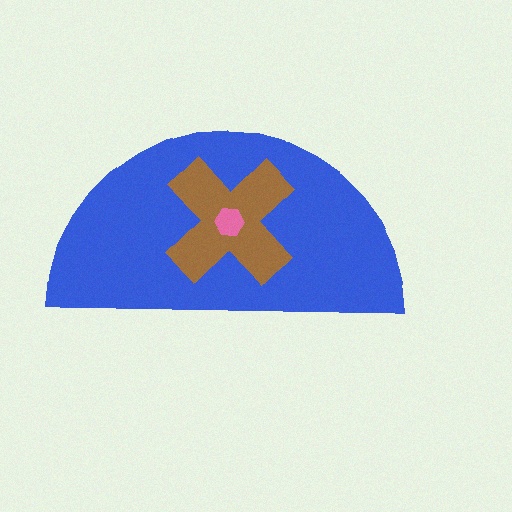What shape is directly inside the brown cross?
The pink hexagon.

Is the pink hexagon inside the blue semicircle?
Yes.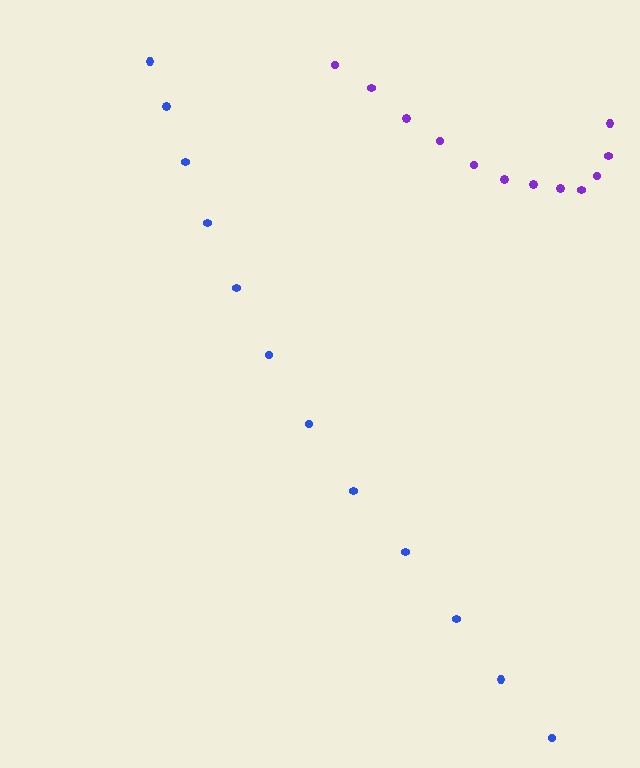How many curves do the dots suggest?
There are 2 distinct paths.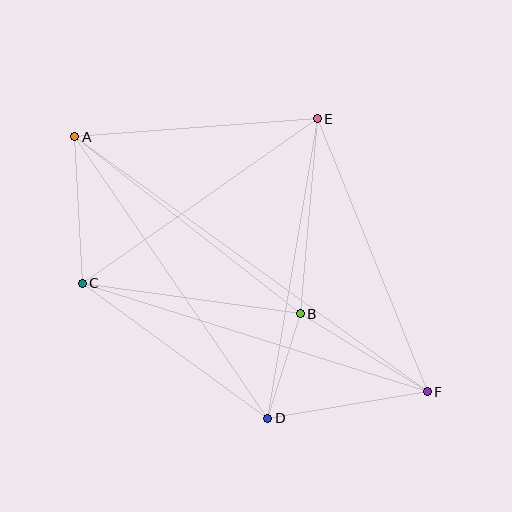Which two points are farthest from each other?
Points A and F are farthest from each other.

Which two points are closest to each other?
Points B and D are closest to each other.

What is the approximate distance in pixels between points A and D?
The distance between A and D is approximately 342 pixels.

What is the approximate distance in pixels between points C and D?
The distance between C and D is approximately 230 pixels.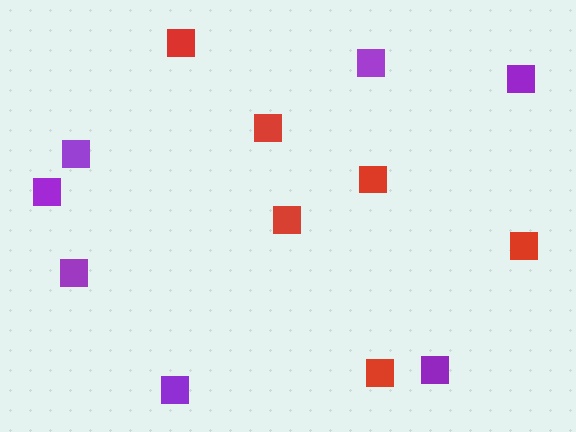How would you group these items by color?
There are 2 groups: one group of purple squares (7) and one group of red squares (6).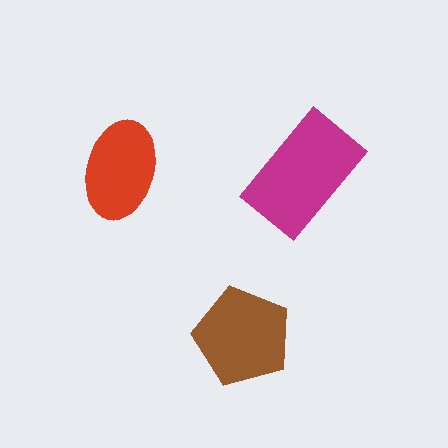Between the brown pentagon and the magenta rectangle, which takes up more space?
The magenta rectangle.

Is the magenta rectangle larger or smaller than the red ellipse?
Larger.